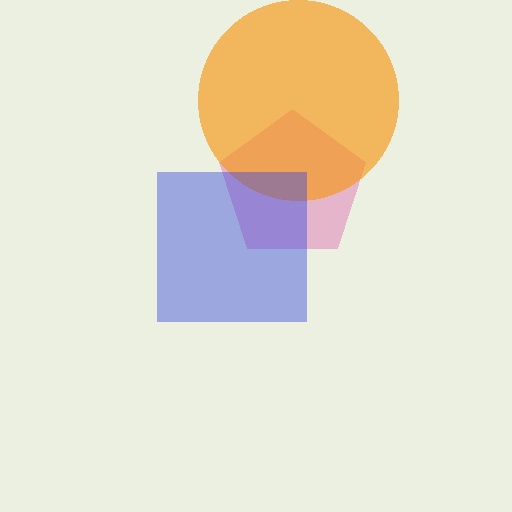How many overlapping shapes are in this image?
There are 3 overlapping shapes in the image.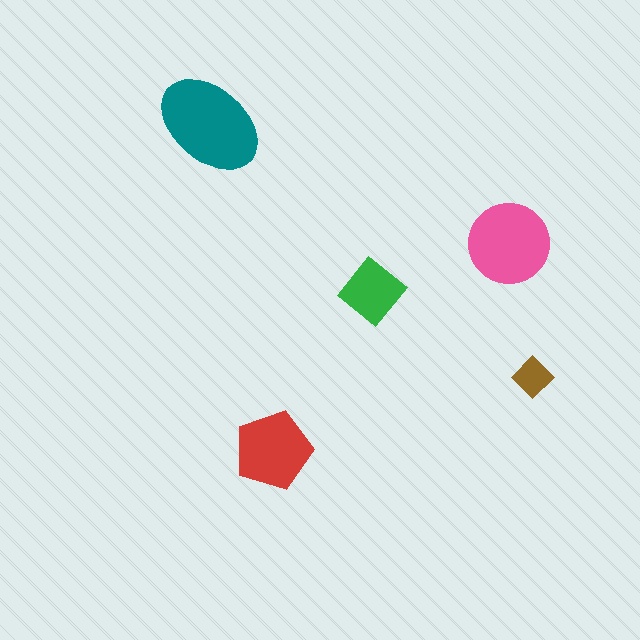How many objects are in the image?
There are 5 objects in the image.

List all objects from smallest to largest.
The brown diamond, the green diamond, the red pentagon, the pink circle, the teal ellipse.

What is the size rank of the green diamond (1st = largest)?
4th.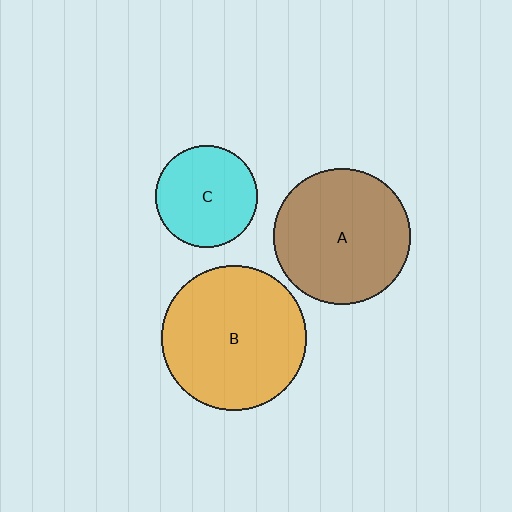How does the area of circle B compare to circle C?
Approximately 2.0 times.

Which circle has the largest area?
Circle B (orange).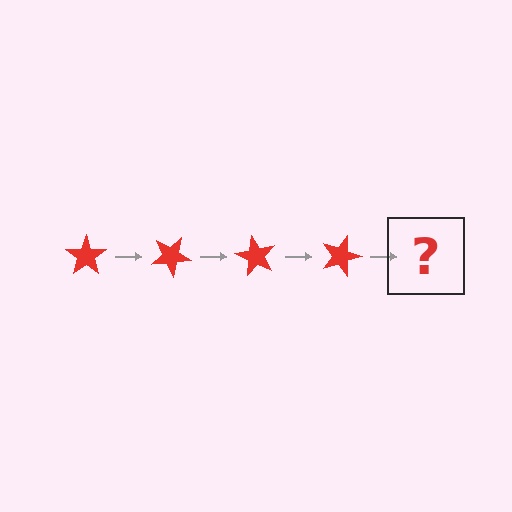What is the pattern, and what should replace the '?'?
The pattern is that the star rotates 30 degrees each step. The '?' should be a red star rotated 120 degrees.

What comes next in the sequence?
The next element should be a red star rotated 120 degrees.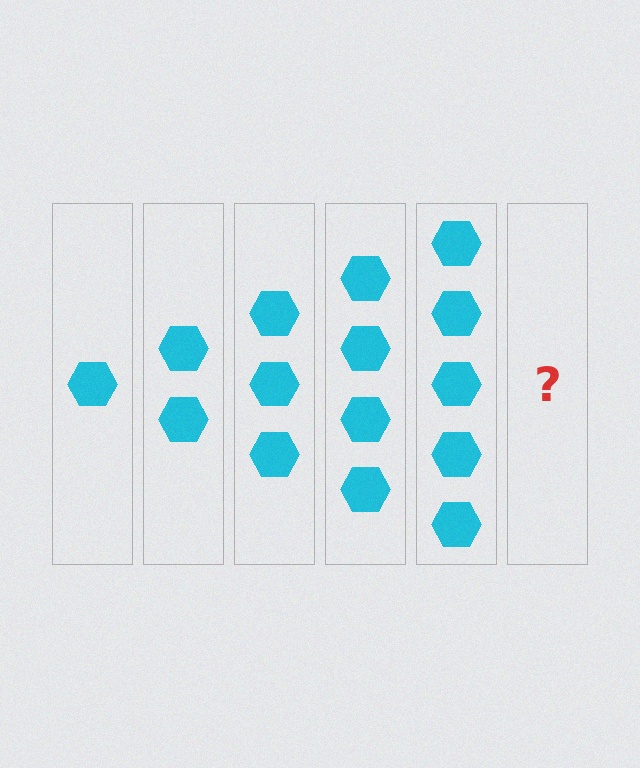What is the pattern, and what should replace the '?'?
The pattern is that each step adds one more hexagon. The '?' should be 6 hexagons.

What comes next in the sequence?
The next element should be 6 hexagons.